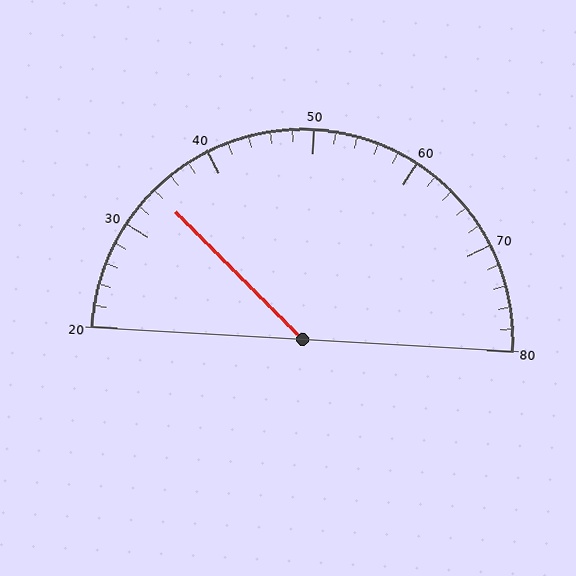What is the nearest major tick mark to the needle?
The nearest major tick mark is 30.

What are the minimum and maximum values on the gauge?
The gauge ranges from 20 to 80.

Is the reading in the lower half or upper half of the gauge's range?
The reading is in the lower half of the range (20 to 80).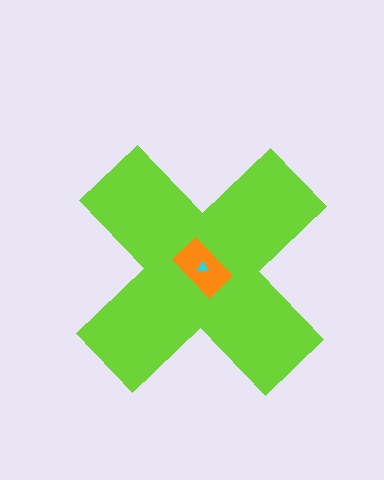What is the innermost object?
The cyan triangle.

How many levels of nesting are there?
3.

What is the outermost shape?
The lime cross.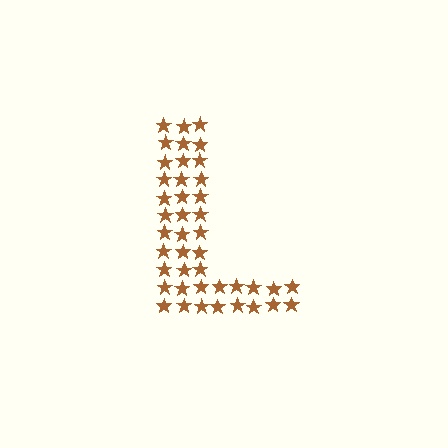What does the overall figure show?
The overall figure shows the letter L.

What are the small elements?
The small elements are stars.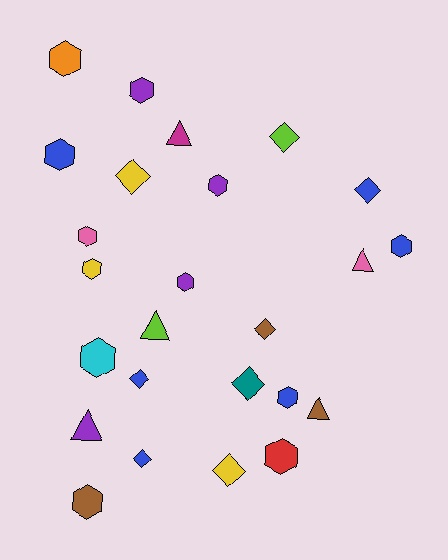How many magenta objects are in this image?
There is 1 magenta object.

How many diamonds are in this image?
There are 8 diamonds.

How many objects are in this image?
There are 25 objects.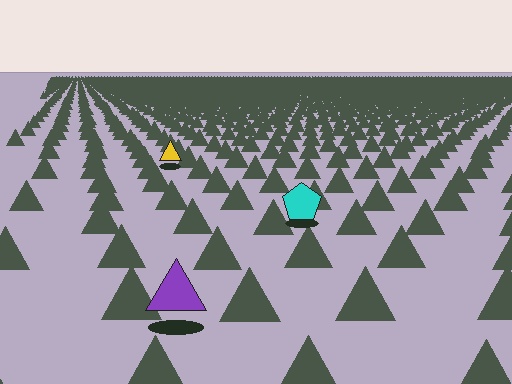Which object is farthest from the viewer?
The yellow triangle is farthest from the viewer. It appears smaller and the ground texture around it is denser.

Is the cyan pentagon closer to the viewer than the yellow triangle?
Yes. The cyan pentagon is closer — you can tell from the texture gradient: the ground texture is coarser near it.